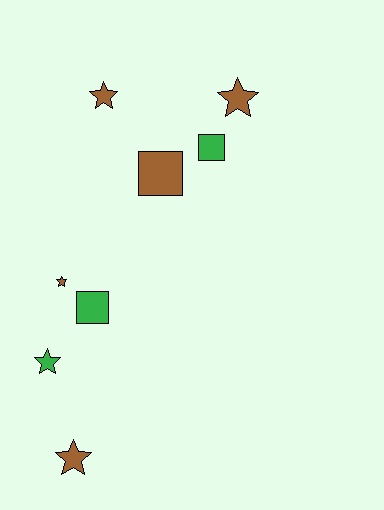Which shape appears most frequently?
Star, with 5 objects.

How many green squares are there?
There are 2 green squares.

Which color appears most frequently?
Brown, with 5 objects.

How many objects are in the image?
There are 8 objects.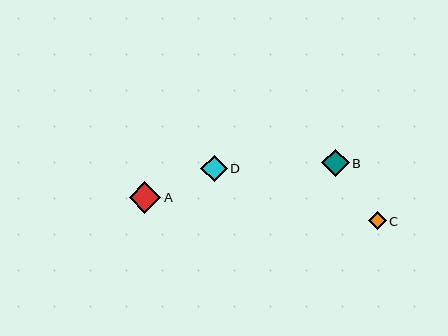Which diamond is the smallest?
Diamond C is the smallest with a size of approximately 18 pixels.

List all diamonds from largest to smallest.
From largest to smallest: A, B, D, C.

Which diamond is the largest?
Diamond A is the largest with a size of approximately 31 pixels.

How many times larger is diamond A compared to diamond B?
Diamond A is approximately 1.1 times the size of diamond B.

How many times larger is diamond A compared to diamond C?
Diamond A is approximately 1.8 times the size of diamond C.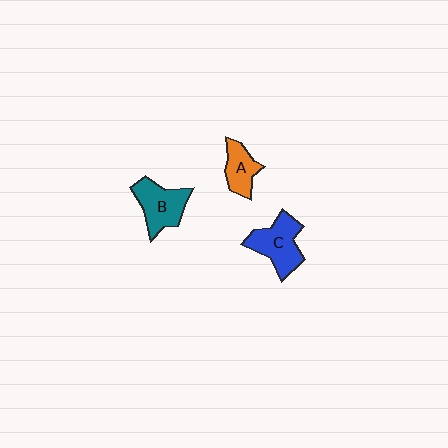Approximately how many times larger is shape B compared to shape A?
Approximately 1.5 times.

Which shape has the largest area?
Shape C (blue).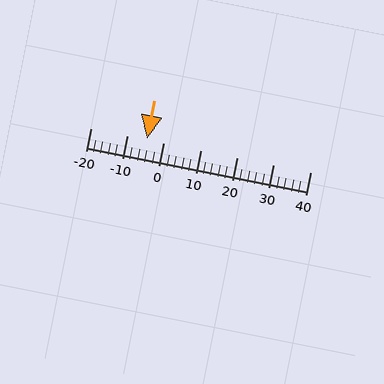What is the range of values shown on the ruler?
The ruler shows values from -20 to 40.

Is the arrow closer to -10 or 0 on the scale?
The arrow is closer to 0.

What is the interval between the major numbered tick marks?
The major tick marks are spaced 10 units apart.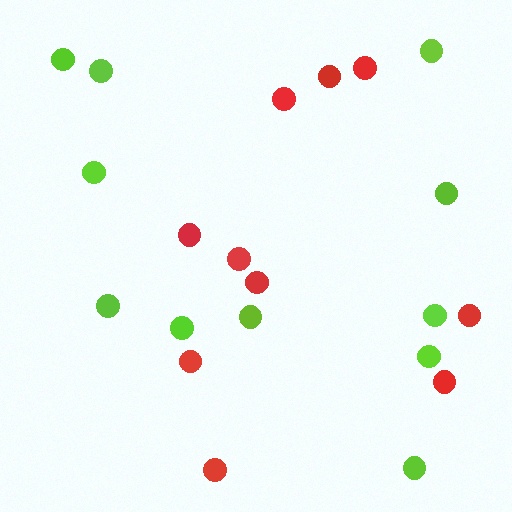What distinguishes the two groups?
There are 2 groups: one group of red circles (10) and one group of lime circles (11).